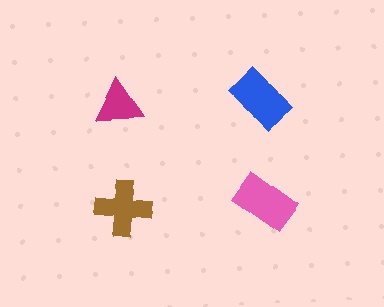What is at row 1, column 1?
A magenta triangle.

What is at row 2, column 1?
A brown cross.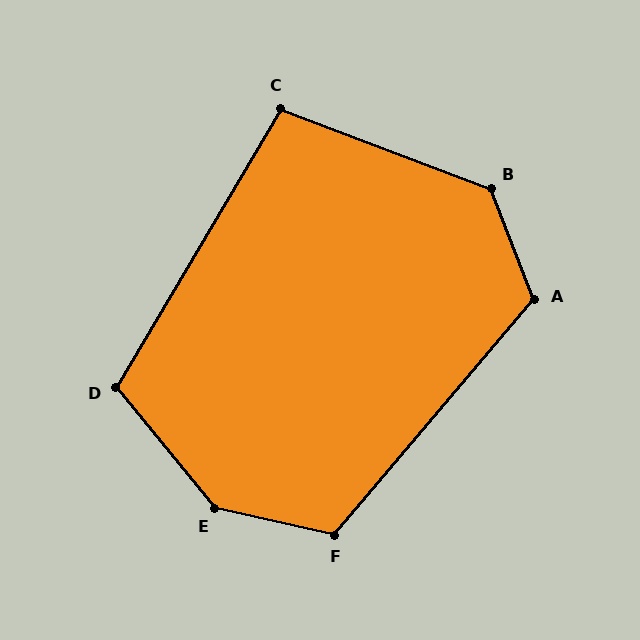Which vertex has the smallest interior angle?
C, at approximately 100 degrees.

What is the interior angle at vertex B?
Approximately 132 degrees (obtuse).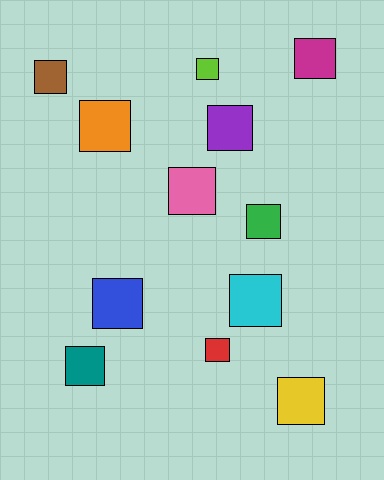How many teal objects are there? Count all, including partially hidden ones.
There is 1 teal object.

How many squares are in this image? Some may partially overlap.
There are 12 squares.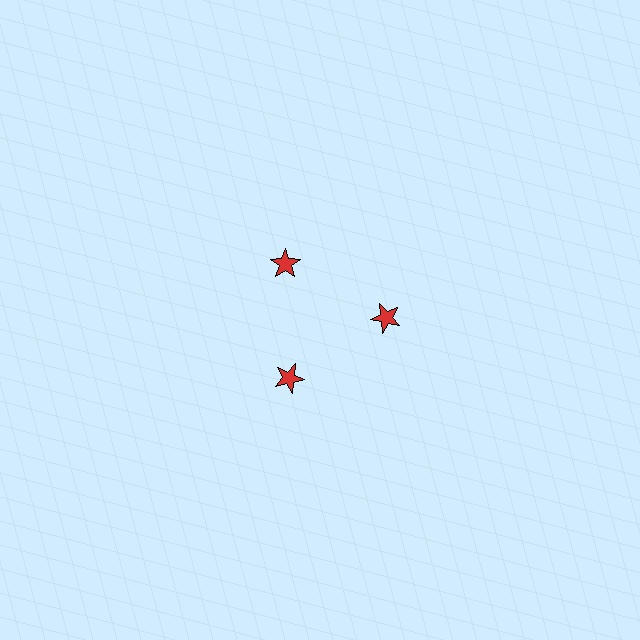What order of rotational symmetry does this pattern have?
This pattern has 3-fold rotational symmetry.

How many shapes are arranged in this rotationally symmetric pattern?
There are 3 shapes, arranged in 3 groups of 1.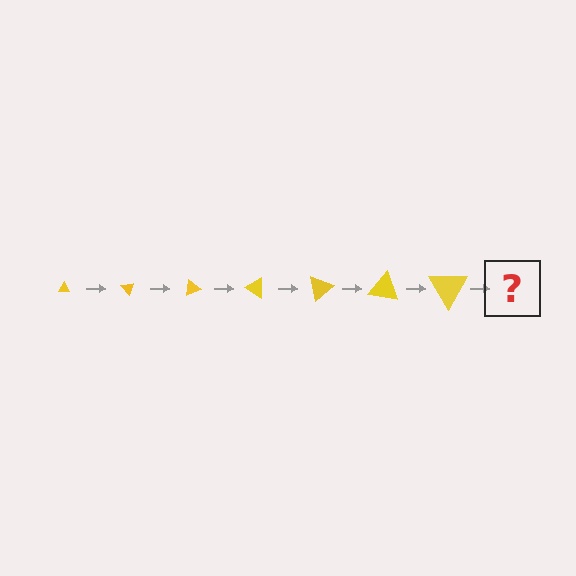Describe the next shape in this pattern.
It should be a triangle, larger than the previous one and rotated 350 degrees from the start.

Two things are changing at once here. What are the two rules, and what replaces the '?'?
The two rules are that the triangle grows larger each step and it rotates 50 degrees each step. The '?' should be a triangle, larger than the previous one and rotated 350 degrees from the start.